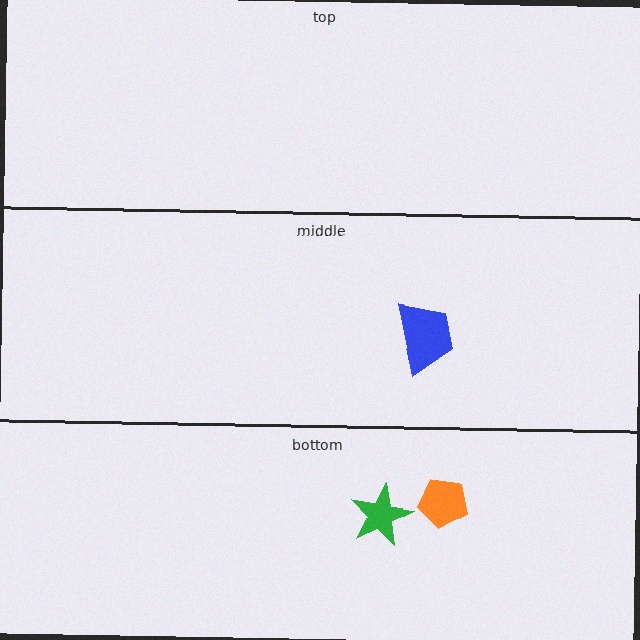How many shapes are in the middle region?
1.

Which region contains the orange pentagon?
The bottom region.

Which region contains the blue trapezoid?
The middle region.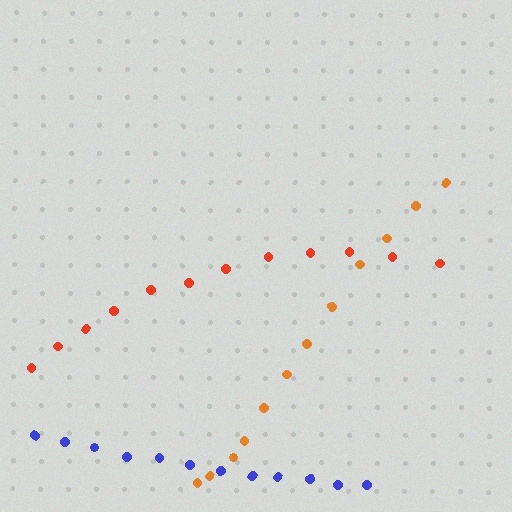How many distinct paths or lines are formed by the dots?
There are 3 distinct paths.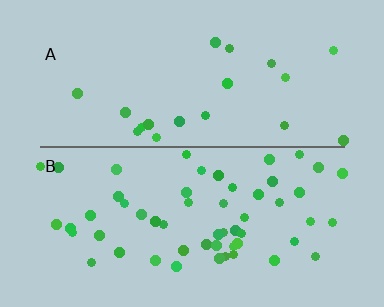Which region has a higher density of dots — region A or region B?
B (the bottom).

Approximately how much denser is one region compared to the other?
Approximately 2.8× — region B over region A.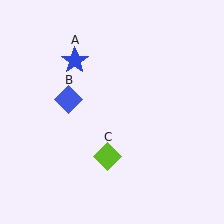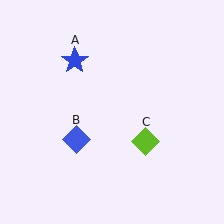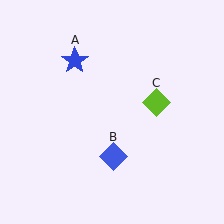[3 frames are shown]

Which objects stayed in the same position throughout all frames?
Blue star (object A) remained stationary.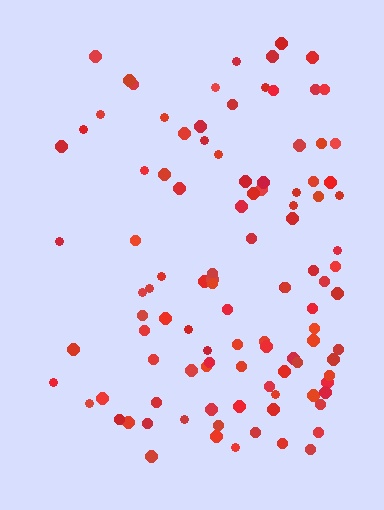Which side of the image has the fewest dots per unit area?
The left.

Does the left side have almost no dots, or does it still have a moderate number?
Still a moderate number, just noticeably fewer than the right.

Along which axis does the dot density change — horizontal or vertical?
Horizontal.